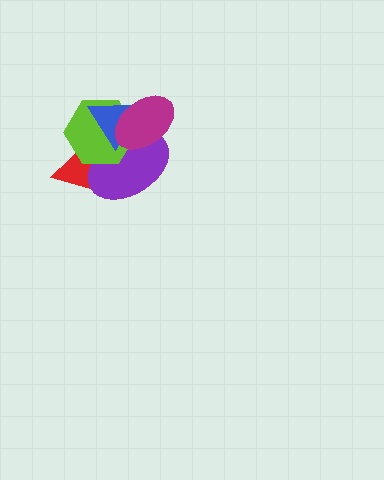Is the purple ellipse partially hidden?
Yes, it is partially covered by another shape.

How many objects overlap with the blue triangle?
3 objects overlap with the blue triangle.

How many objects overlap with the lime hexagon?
4 objects overlap with the lime hexagon.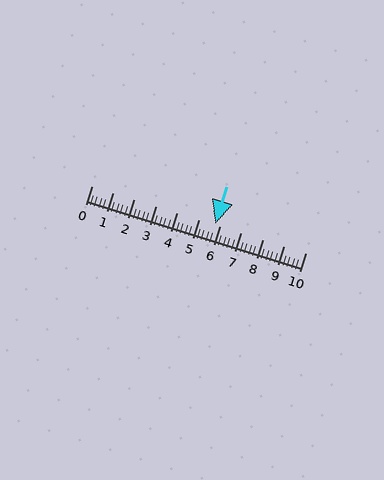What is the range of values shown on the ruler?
The ruler shows values from 0 to 10.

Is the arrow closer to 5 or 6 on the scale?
The arrow is closer to 6.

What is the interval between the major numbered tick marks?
The major tick marks are spaced 1 units apart.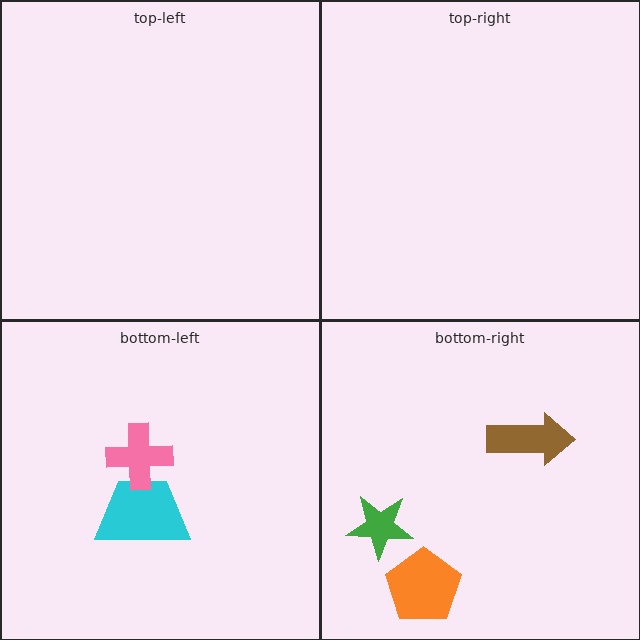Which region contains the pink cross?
The bottom-left region.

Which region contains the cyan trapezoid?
The bottom-left region.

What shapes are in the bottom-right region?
The brown arrow, the orange pentagon, the green star.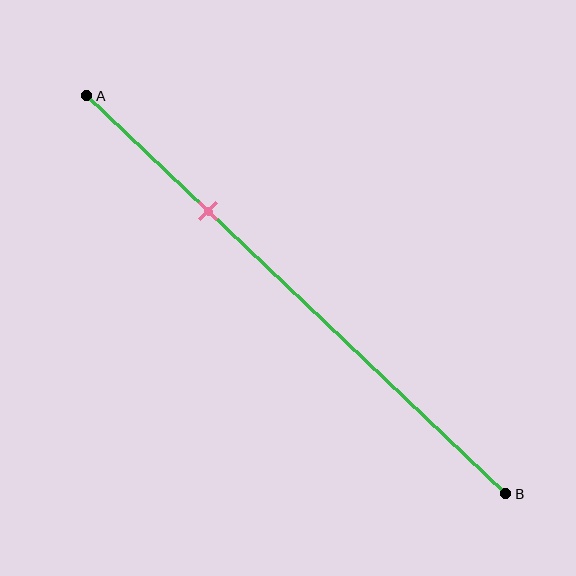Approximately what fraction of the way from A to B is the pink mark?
The pink mark is approximately 30% of the way from A to B.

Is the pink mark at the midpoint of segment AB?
No, the mark is at about 30% from A, not at the 50% midpoint.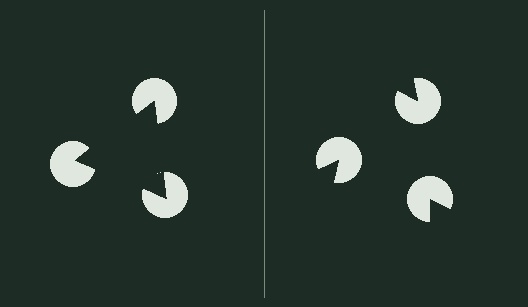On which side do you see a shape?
An illusory triangle appears on the left side. On the right side the wedge cuts are rotated, so no coherent shape forms.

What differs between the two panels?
The pac-man discs are positioned identically on both sides; only the wedge orientations differ. On the left they align to a triangle; on the right they are misaligned.